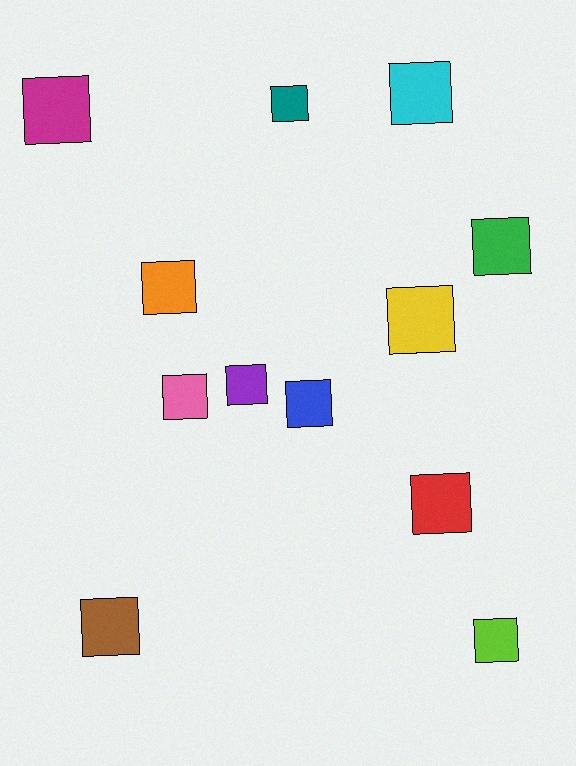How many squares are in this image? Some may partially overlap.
There are 12 squares.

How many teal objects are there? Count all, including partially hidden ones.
There is 1 teal object.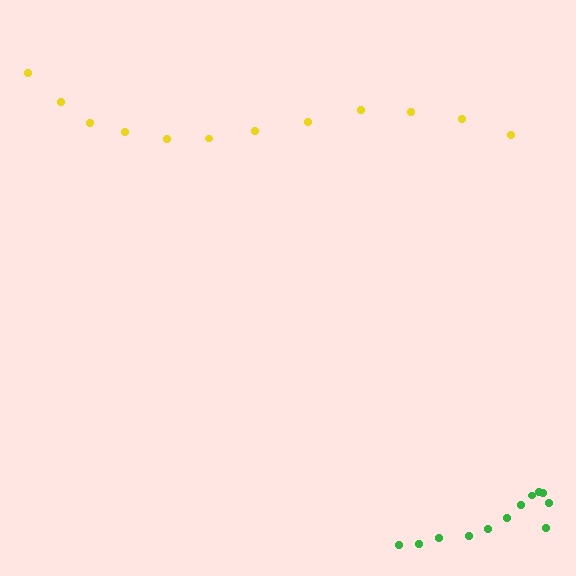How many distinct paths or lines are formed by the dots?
There are 2 distinct paths.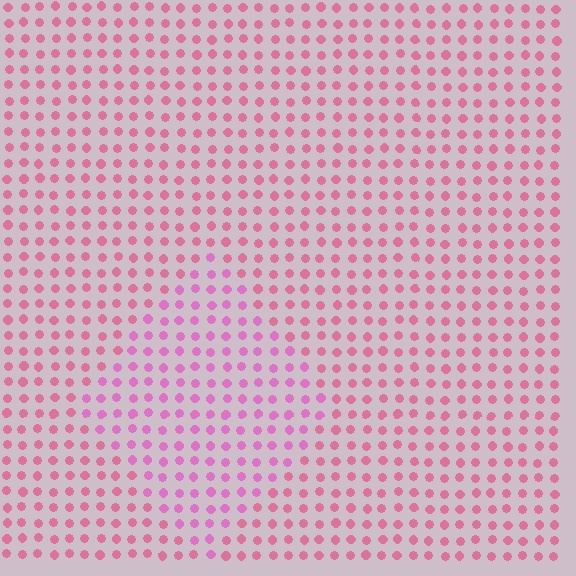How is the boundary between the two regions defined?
The boundary is defined purely by a slight shift in hue (about 25 degrees). Spacing, size, and orientation are identical on both sides.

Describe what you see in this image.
The image is filled with small pink elements in a uniform arrangement. A diamond-shaped region is visible where the elements are tinted to a slightly different hue, forming a subtle color boundary.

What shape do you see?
I see a diamond.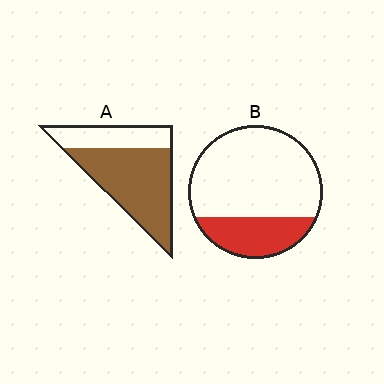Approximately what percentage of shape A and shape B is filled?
A is approximately 70% and B is approximately 25%.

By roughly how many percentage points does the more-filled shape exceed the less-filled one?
By roughly 40 percentage points (A over B).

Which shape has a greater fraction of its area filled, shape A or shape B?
Shape A.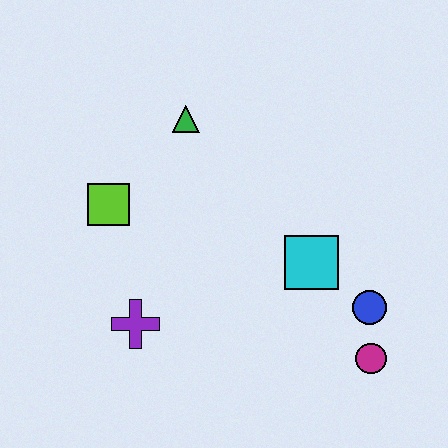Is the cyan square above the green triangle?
No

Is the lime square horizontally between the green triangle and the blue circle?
No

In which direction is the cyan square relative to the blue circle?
The cyan square is to the left of the blue circle.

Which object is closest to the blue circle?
The magenta circle is closest to the blue circle.